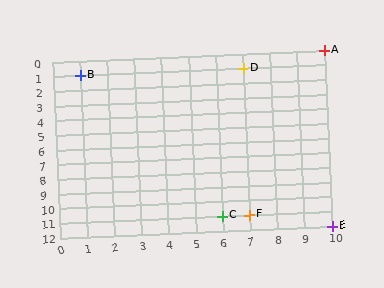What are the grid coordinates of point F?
Point F is at grid coordinates (7, 11).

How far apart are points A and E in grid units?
Points A and E are 12 rows apart.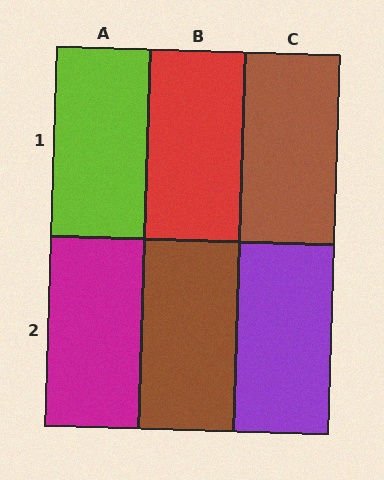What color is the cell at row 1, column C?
Brown.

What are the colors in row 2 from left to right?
Magenta, brown, purple.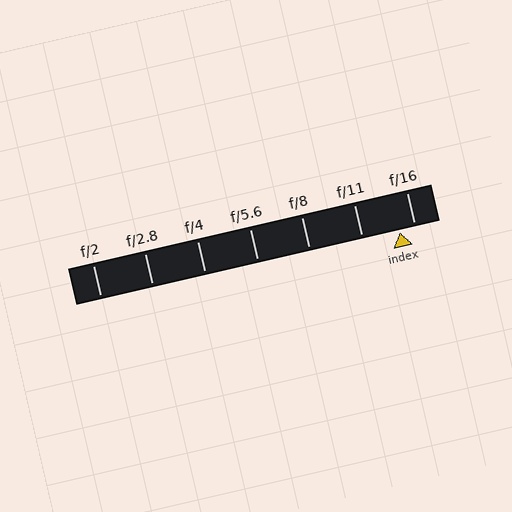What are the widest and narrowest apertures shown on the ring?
The widest aperture shown is f/2 and the narrowest is f/16.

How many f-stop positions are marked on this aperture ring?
There are 7 f-stop positions marked.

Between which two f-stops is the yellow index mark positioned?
The index mark is between f/11 and f/16.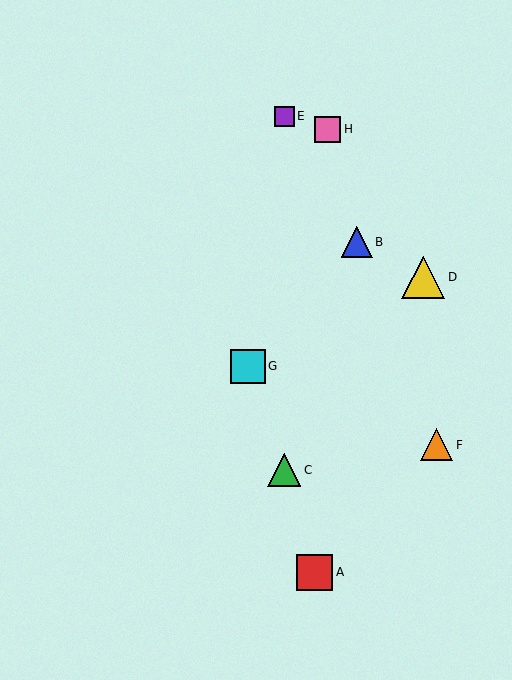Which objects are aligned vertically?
Objects C, E are aligned vertically.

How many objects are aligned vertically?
2 objects (C, E) are aligned vertically.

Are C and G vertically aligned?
No, C is at x≈284 and G is at x≈248.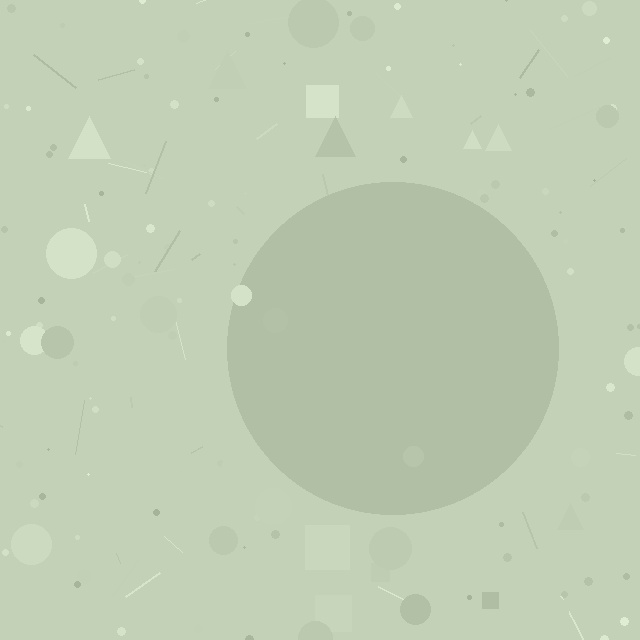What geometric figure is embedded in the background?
A circle is embedded in the background.